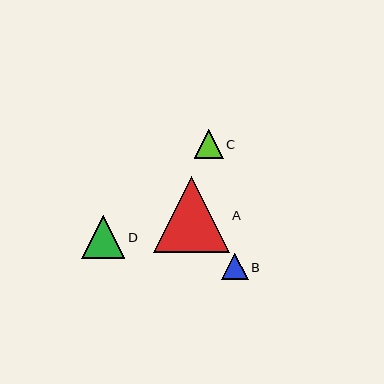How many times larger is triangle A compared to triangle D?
Triangle A is approximately 1.8 times the size of triangle D.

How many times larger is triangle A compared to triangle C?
Triangle A is approximately 2.7 times the size of triangle C.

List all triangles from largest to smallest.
From largest to smallest: A, D, C, B.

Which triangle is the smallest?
Triangle B is the smallest with a size of approximately 27 pixels.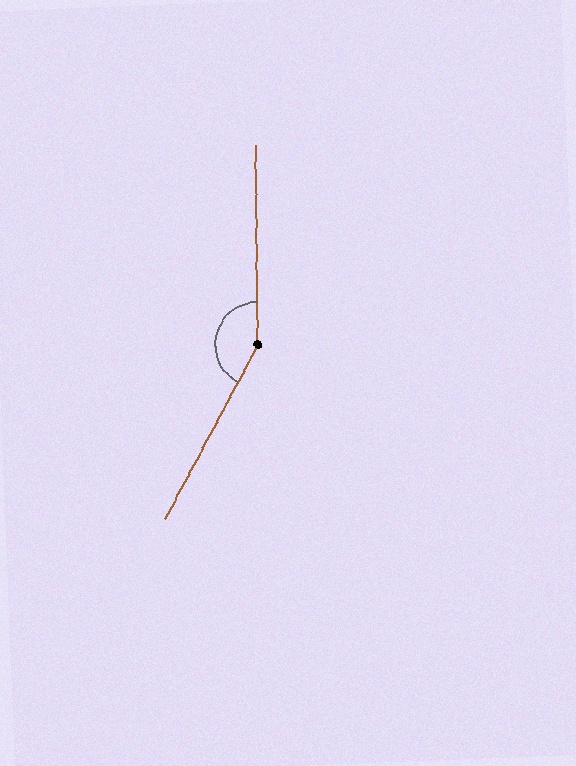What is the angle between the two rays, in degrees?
Approximately 152 degrees.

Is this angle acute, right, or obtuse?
It is obtuse.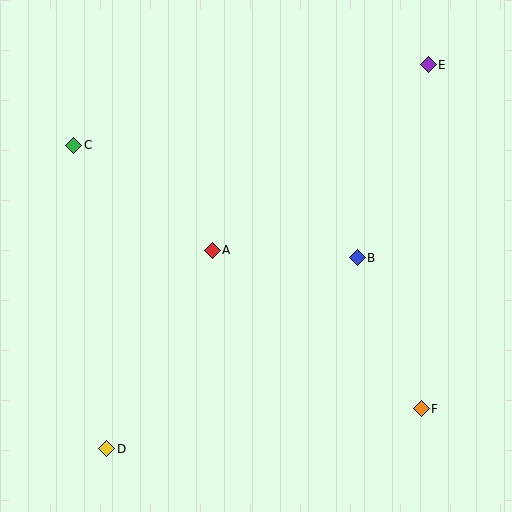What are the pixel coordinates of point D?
Point D is at (107, 449).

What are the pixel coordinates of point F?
Point F is at (421, 409).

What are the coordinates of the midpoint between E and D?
The midpoint between E and D is at (267, 257).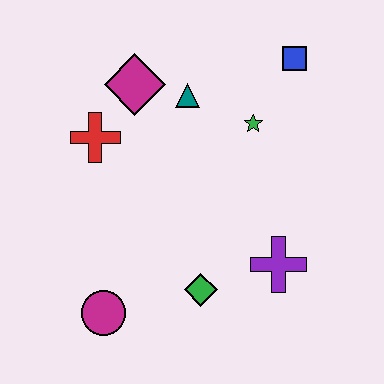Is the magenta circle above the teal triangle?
No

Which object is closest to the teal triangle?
The magenta diamond is closest to the teal triangle.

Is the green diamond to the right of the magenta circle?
Yes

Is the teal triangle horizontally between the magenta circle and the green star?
Yes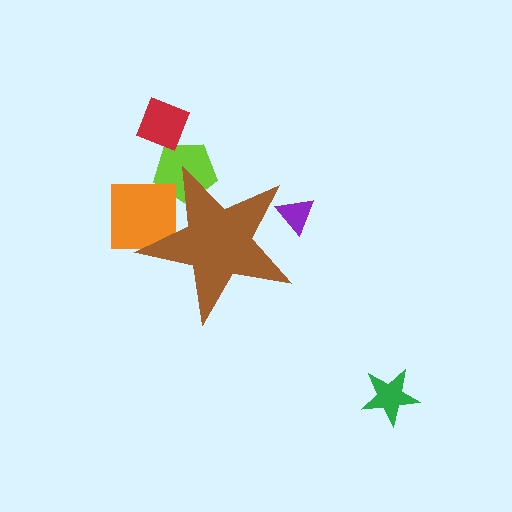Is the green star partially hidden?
No, the green star is fully visible.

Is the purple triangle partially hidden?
Yes, the purple triangle is partially hidden behind the brown star.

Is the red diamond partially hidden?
No, the red diamond is fully visible.